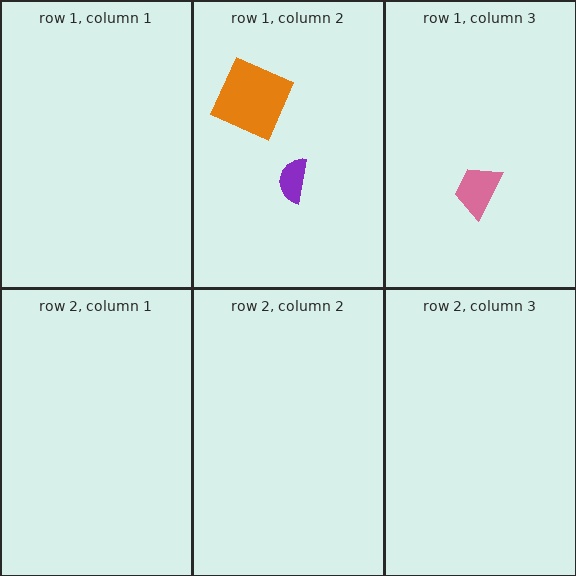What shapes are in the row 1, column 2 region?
The orange square, the purple semicircle.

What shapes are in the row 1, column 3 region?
The pink trapezoid.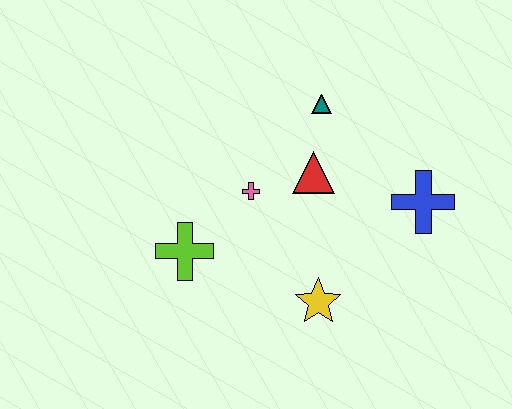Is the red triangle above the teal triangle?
No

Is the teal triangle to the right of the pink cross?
Yes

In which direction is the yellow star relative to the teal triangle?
The yellow star is below the teal triangle.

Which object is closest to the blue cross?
The red triangle is closest to the blue cross.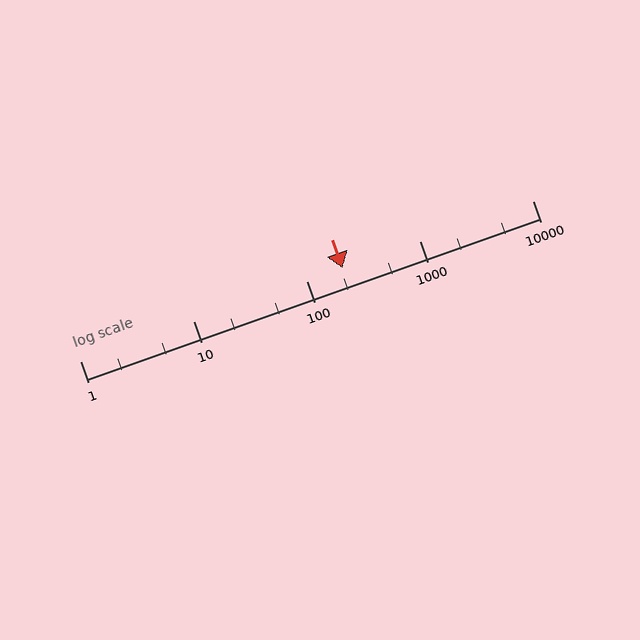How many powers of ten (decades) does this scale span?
The scale spans 4 decades, from 1 to 10000.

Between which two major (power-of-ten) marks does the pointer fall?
The pointer is between 100 and 1000.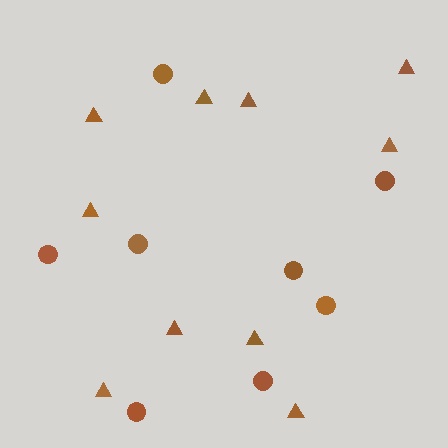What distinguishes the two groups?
There are 2 groups: one group of triangles (10) and one group of circles (8).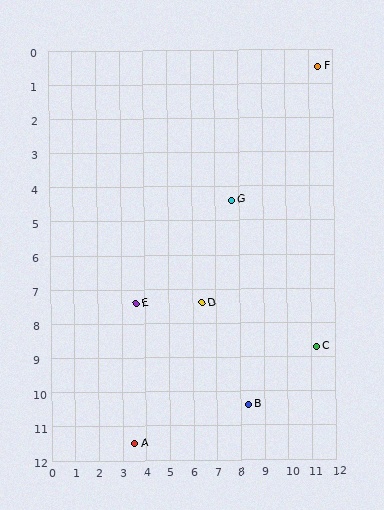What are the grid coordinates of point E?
Point E is at approximately (3.6, 7.4).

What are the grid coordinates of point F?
Point F is at approximately (11.4, 0.5).